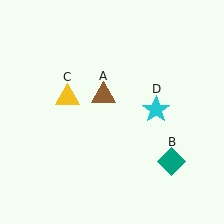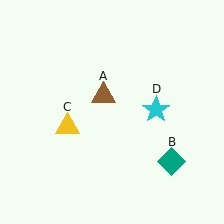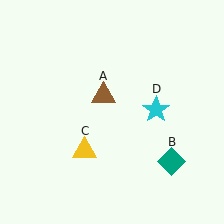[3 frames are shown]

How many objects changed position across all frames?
1 object changed position: yellow triangle (object C).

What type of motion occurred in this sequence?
The yellow triangle (object C) rotated counterclockwise around the center of the scene.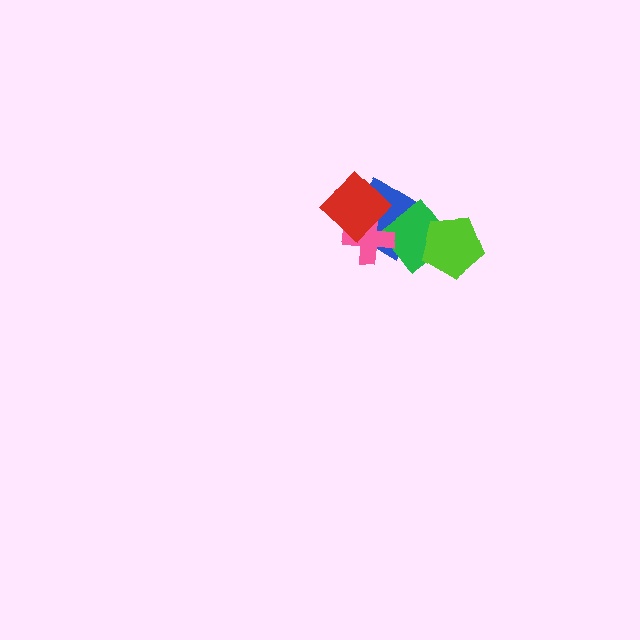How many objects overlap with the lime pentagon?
1 object overlaps with the lime pentagon.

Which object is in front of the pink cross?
The red diamond is in front of the pink cross.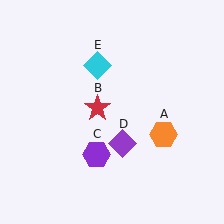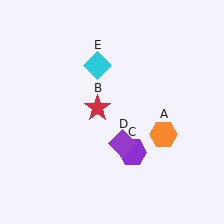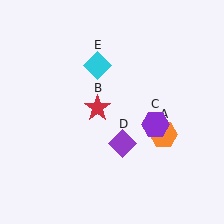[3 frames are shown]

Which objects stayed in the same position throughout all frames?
Orange hexagon (object A) and red star (object B) and purple diamond (object D) and cyan diamond (object E) remained stationary.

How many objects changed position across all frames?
1 object changed position: purple hexagon (object C).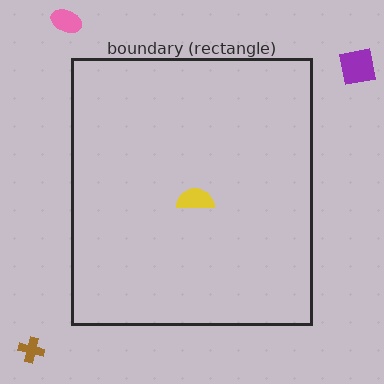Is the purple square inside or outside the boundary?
Outside.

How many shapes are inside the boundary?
1 inside, 3 outside.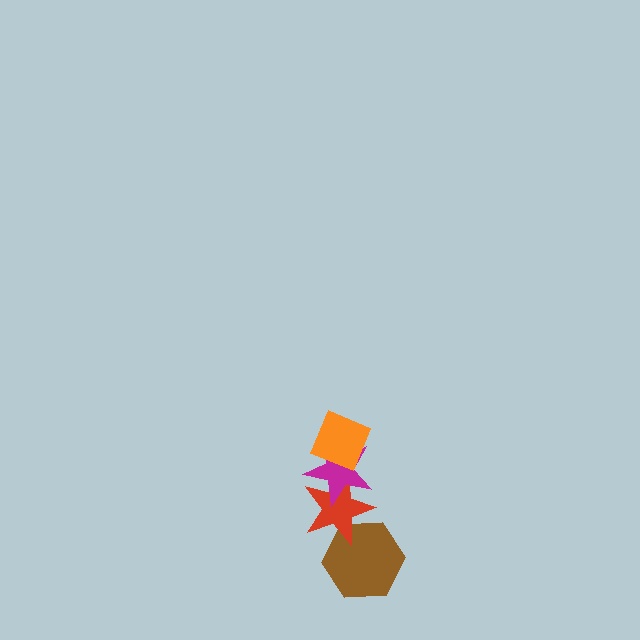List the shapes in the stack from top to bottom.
From top to bottom: the orange diamond, the magenta star, the red star, the brown hexagon.